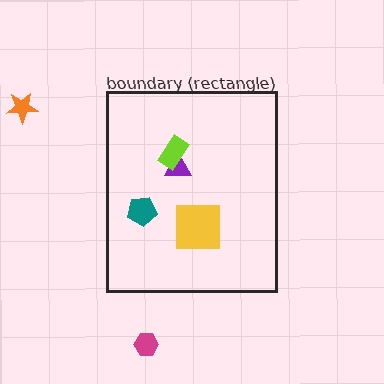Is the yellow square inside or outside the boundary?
Inside.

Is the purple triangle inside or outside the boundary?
Inside.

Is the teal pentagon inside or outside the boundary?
Inside.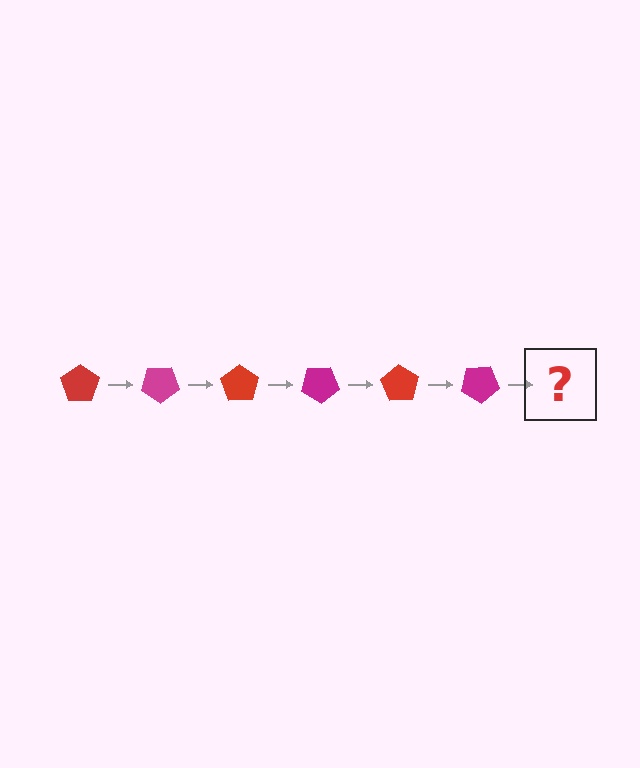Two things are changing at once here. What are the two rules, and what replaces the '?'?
The two rules are that it rotates 35 degrees each step and the color cycles through red and magenta. The '?' should be a red pentagon, rotated 210 degrees from the start.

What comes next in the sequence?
The next element should be a red pentagon, rotated 210 degrees from the start.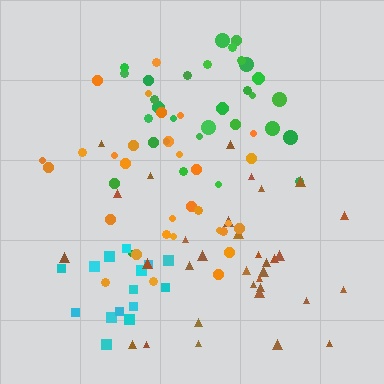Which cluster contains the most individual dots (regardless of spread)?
Brown (33).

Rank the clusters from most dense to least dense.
green, cyan, orange, brown.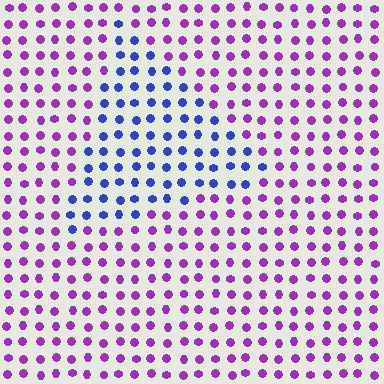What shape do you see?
I see a triangle.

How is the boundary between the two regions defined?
The boundary is defined purely by a slight shift in hue (about 58 degrees). Spacing, size, and orientation are identical on both sides.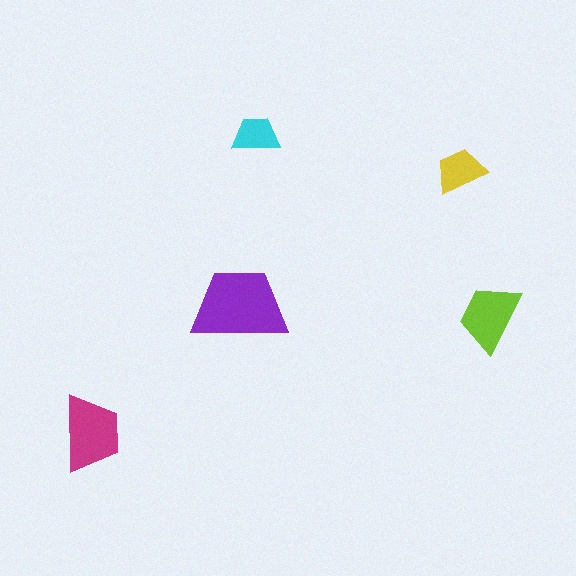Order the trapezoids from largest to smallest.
the purple one, the magenta one, the lime one, the yellow one, the cyan one.